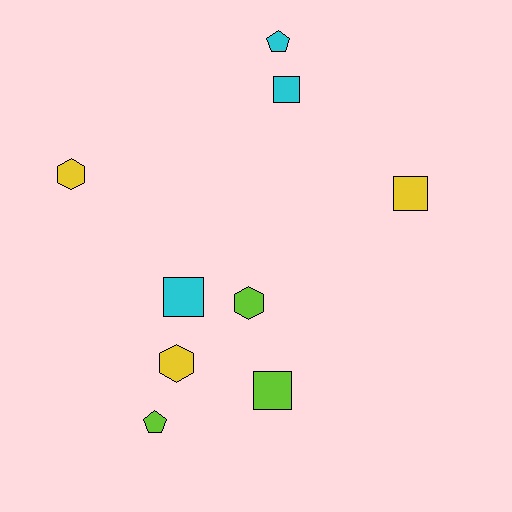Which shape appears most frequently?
Square, with 4 objects.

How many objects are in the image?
There are 9 objects.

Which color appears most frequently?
Cyan, with 3 objects.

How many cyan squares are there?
There are 2 cyan squares.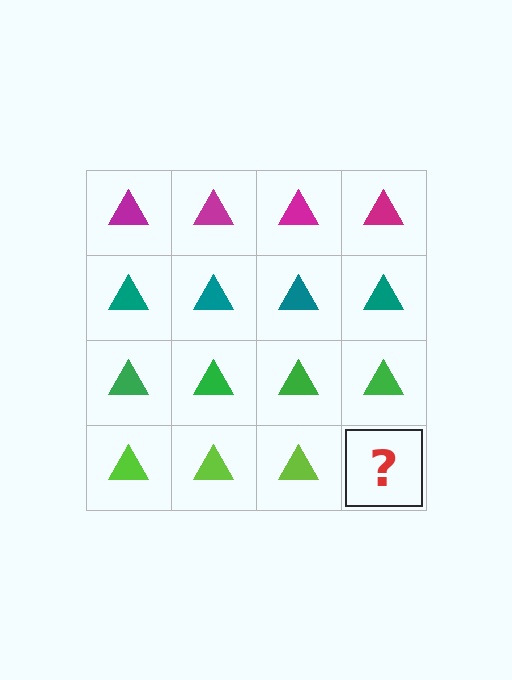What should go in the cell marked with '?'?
The missing cell should contain a lime triangle.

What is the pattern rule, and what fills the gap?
The rule is that each row has a consistent color. The gap should be filled with a lime triangle.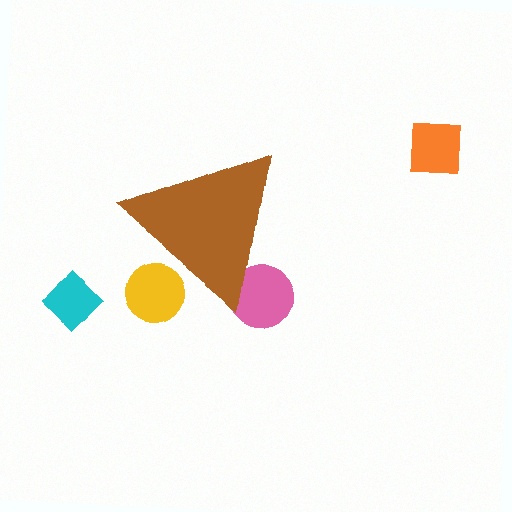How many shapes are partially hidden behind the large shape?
2 shapes are partially hidden.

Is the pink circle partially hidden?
Yes, the pink circle is partially hidden behind the brown triangle.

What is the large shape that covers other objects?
A brown triangle.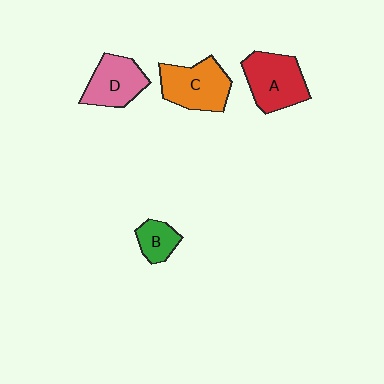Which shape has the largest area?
Shape C (orange).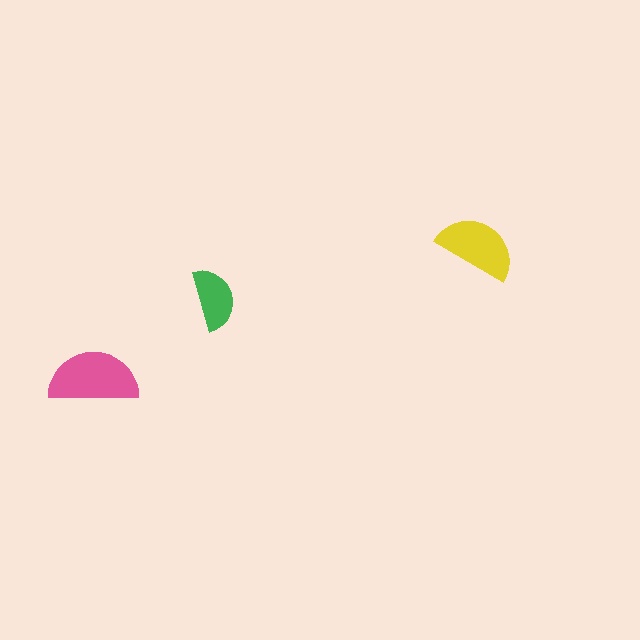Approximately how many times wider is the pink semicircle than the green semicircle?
About 1.5 times wider.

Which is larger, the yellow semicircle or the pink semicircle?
The pink one.